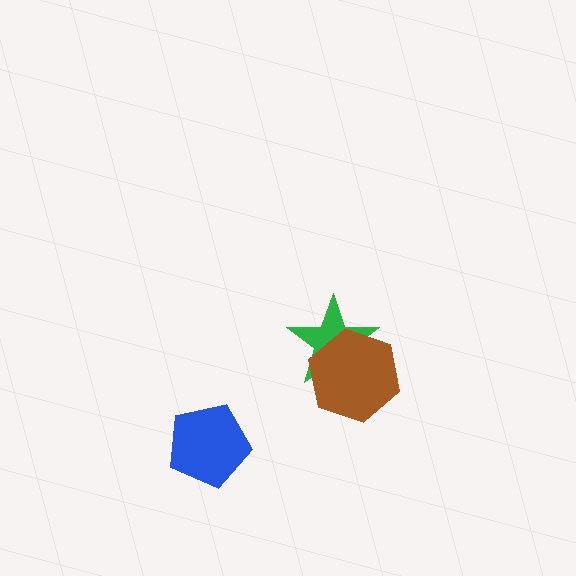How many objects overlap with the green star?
1 object overlaps with the green star.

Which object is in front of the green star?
The brown hexagon is in front of the green star.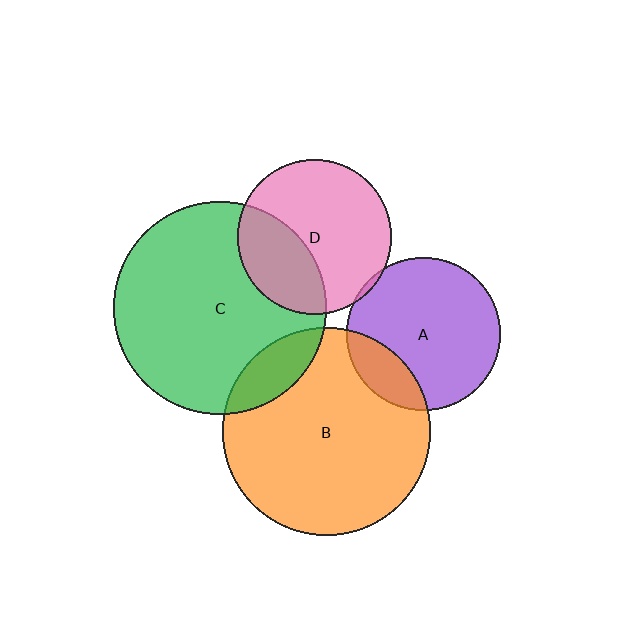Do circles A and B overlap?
Yes.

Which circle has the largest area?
Circle C (green).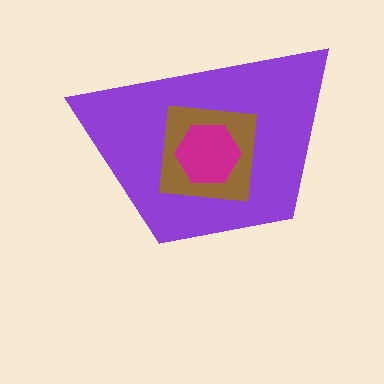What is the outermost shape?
The purple trapezoid.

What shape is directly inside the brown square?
The magenta hexagon.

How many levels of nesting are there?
3.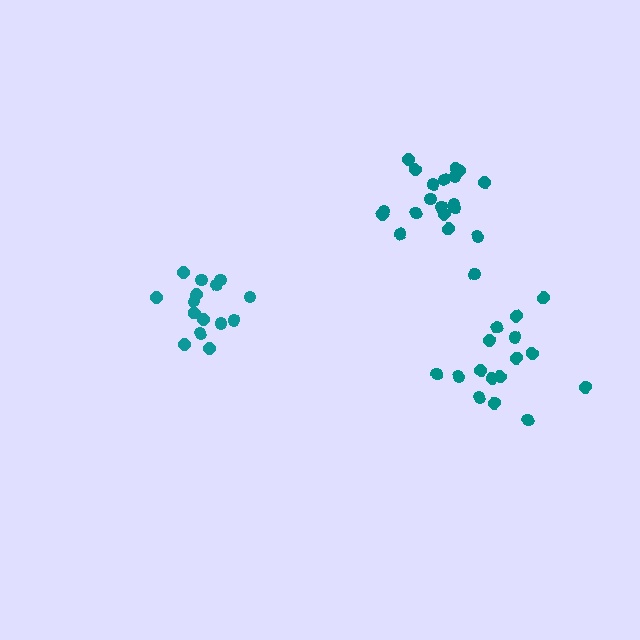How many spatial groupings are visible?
There are 3 spatial groupings.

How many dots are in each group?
Group 1: 15 dots, Group 2: 20 dots, Group 3: 16 dots (51 total).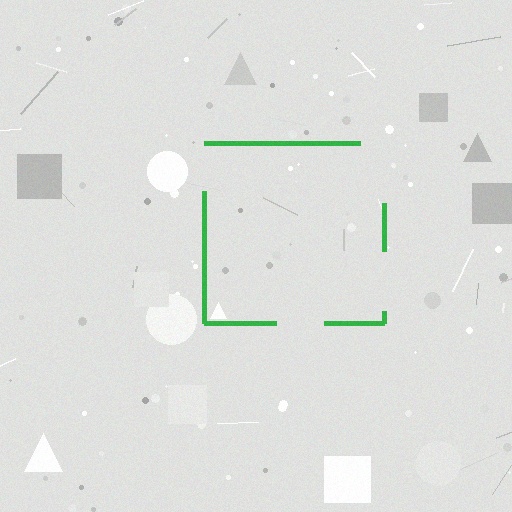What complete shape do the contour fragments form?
The contour fragments form a square.